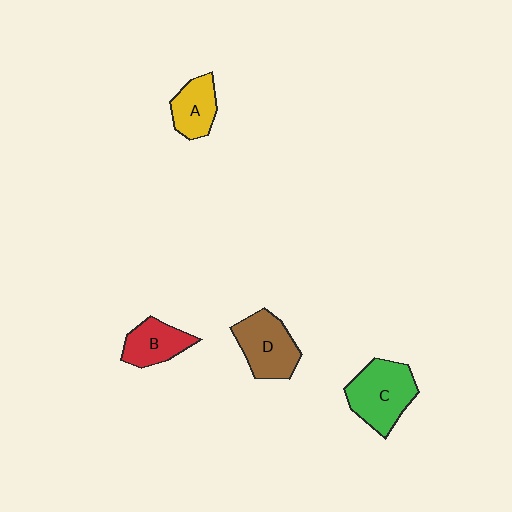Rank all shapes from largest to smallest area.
From largest to smallest: C (green), D (brown), B (red), A (yellow).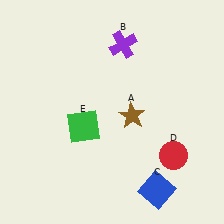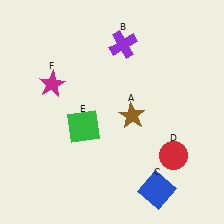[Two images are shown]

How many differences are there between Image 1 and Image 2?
There is 1 difference between the two images.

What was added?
A magenta star (F) was added in Image 2.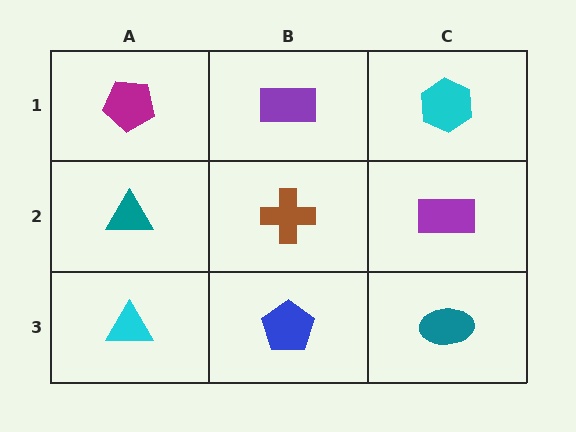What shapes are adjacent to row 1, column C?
A purple rectangle (row 2, column C), a purple rectangle (row 1, column B).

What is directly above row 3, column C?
A purple rectangle.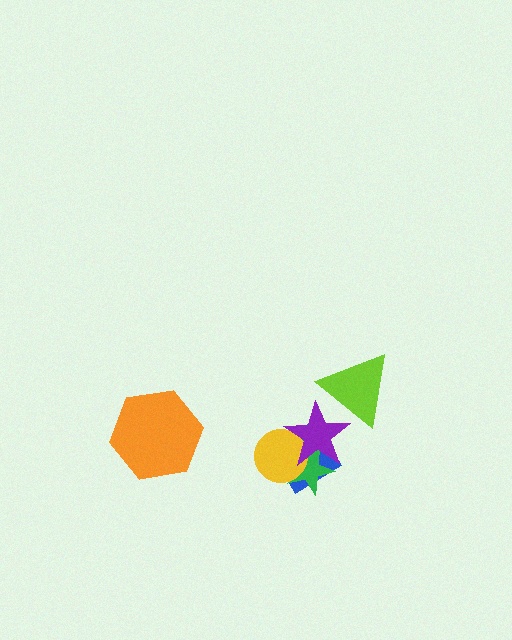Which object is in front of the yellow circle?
The purple star is in front of the yellow circle.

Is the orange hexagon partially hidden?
No, no other shape covers it.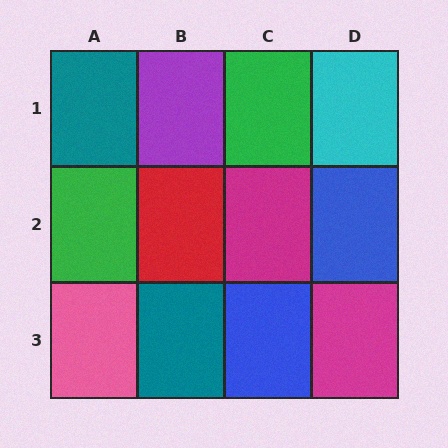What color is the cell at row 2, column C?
Magenta.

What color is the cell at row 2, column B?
Red.